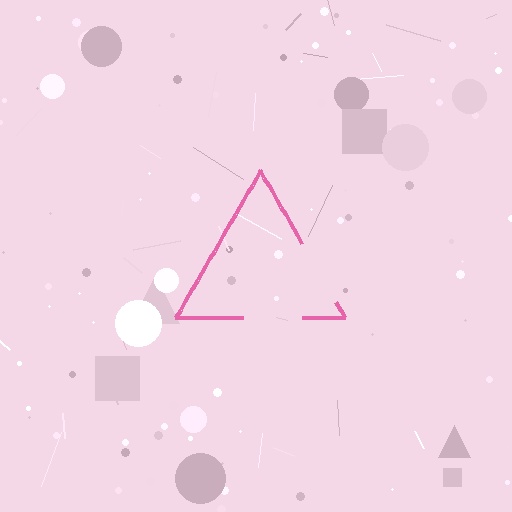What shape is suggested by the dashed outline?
The dashed outline suggests a triangle.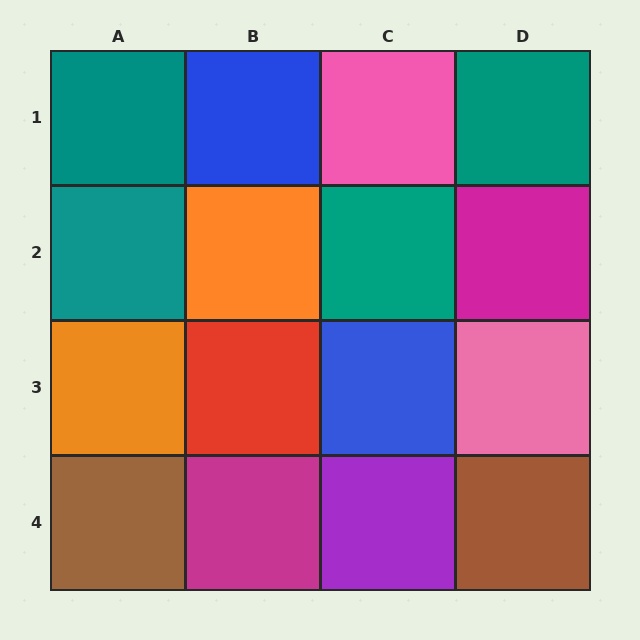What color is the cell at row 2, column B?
Orange.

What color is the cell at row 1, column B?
Blue.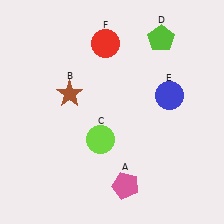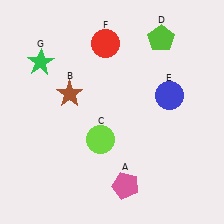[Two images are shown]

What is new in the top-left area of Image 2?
A green star (G) was added in the top-left area of Image 2.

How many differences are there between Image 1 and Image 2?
There is 1 difference between the two images.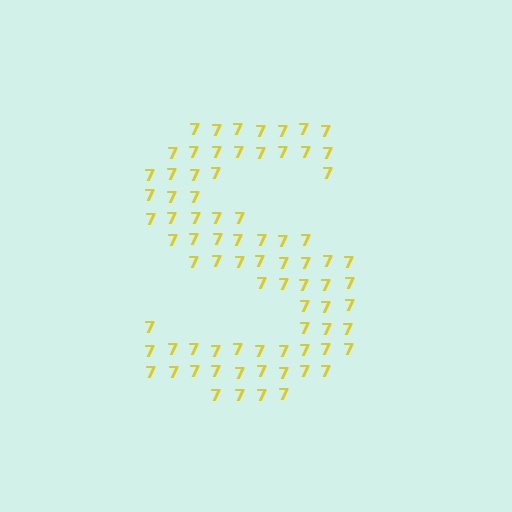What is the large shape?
The large shape is the letter S.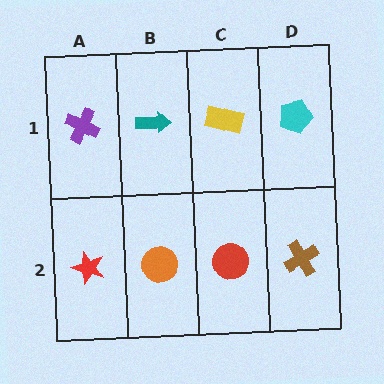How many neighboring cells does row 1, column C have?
3.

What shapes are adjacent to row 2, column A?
A purple cross (row 1, column A), an orange circle (row 2, column B).